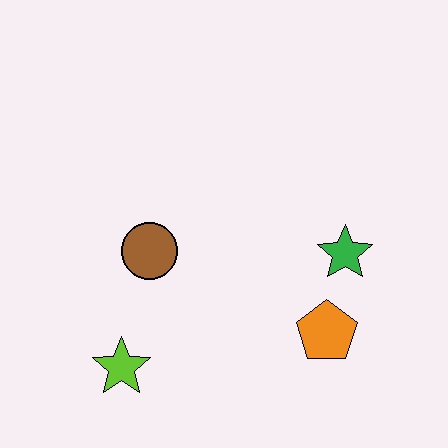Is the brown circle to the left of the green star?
Yes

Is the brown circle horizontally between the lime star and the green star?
Yes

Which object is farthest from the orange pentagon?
The lime star is farthest from the orange pentagon.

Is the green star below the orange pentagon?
No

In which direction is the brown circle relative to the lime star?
The brown circle is above the lime star.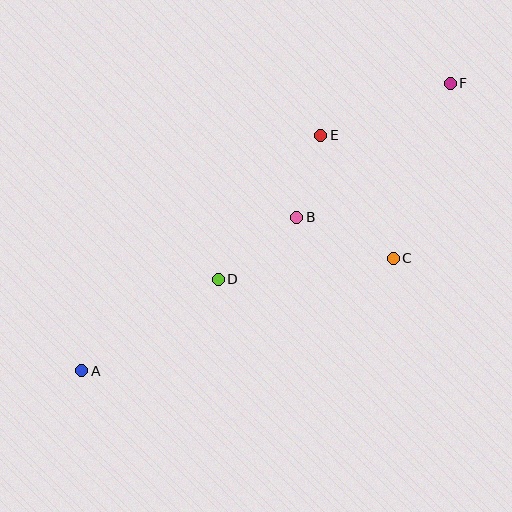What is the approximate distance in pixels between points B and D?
The distance between B and D is approximately 100 pixels.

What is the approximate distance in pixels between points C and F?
The distance between C and F is approximately 184 pixels.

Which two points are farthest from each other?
Points A and F are farthest from each other.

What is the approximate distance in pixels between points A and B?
The distance between A and B is approximately 264 pixels.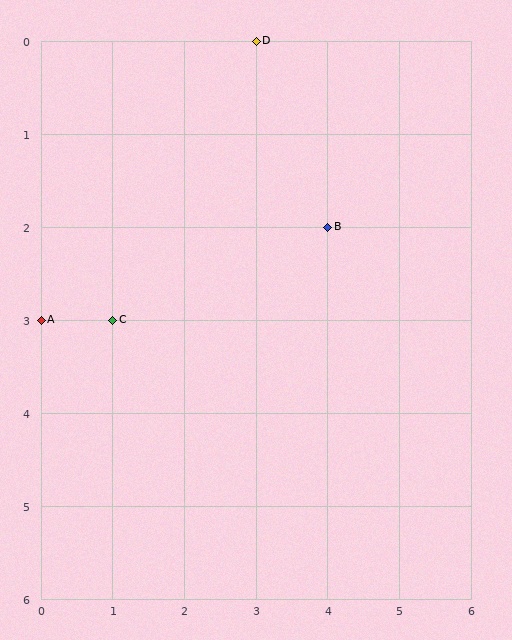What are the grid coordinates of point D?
Point D is at grid coordinates (3, 0).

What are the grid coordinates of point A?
Point A is at grid coordinates (0, 3).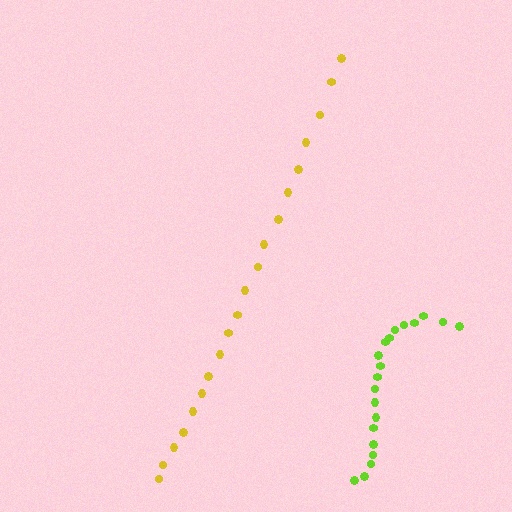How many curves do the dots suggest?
There are 2 distinct paths.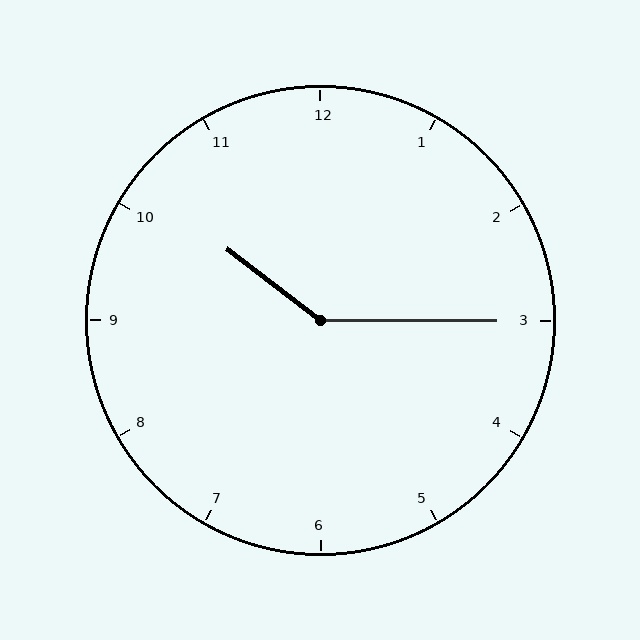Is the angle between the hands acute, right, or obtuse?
It is obtuse.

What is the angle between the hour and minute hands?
Approximately 142 degrees.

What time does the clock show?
10:15.